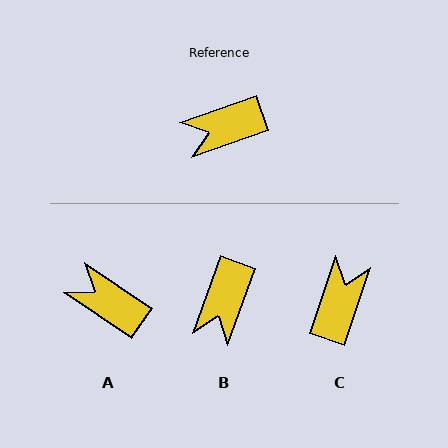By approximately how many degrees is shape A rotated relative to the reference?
Approximately 54 degrees clockwise.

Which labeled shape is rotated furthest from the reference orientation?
C, about 128 degrees away.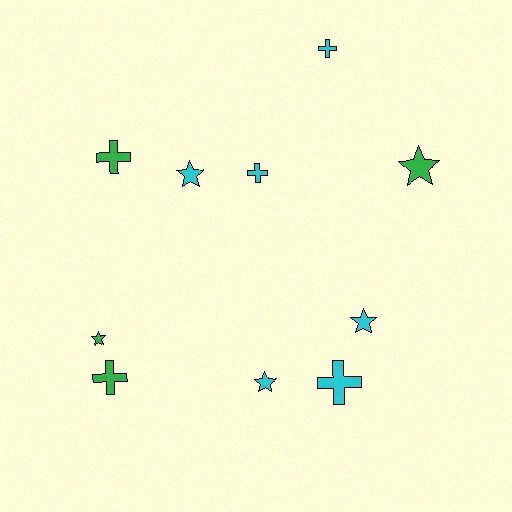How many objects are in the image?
There are 10 objects.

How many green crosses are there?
There are 2 green crosses.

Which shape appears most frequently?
Star, with 5 objects.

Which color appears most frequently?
Cyan, with 6 objects.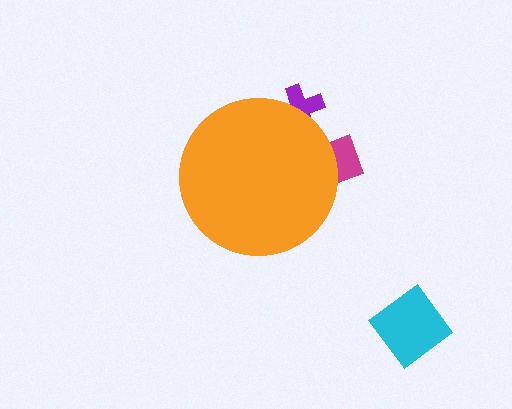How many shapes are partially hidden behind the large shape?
2 shapes are partially hidden.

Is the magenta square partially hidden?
Yes, the magenta square is partially hidden behind the orange circle.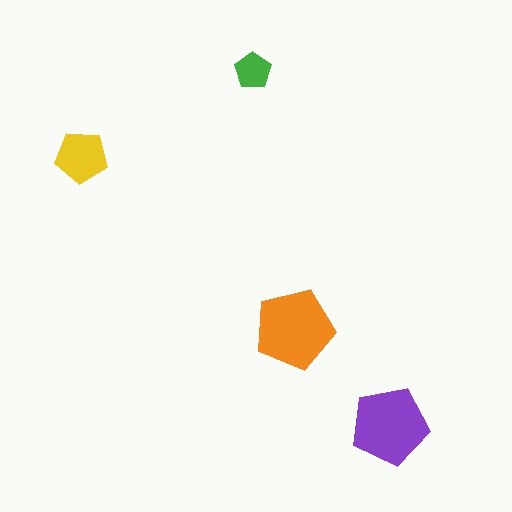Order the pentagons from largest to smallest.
the orange one, the purple one, the yellow one, the green one.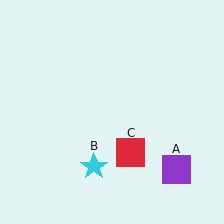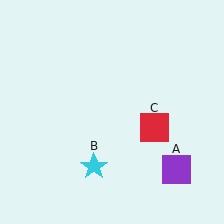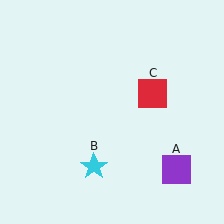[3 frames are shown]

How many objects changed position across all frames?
1 object changed position: red square (object C).